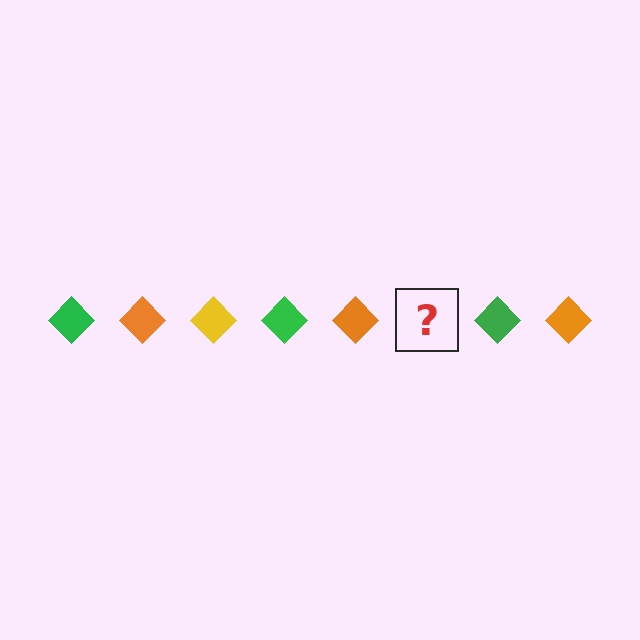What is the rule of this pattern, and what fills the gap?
The rule is that the pattern cycles through green, orange, yellow diamonds. The gap should be filled with a yellow diamond.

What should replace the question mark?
The question mark should be replaced with a yellow diamond.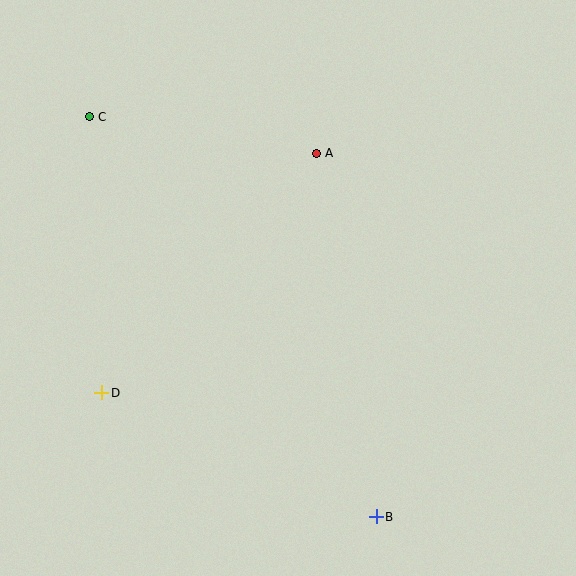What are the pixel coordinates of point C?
Point C is at (89, 117).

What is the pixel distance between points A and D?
The distance between A and D is 322 pixels.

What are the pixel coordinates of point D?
Point D is at (102, 393).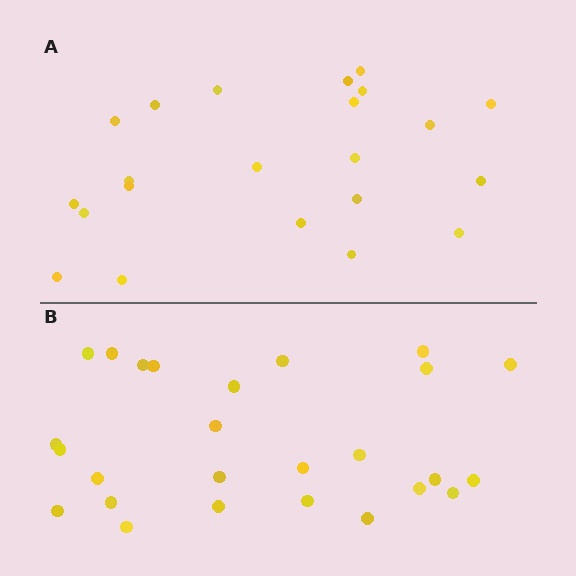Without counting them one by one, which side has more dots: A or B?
Region B (the bottom region) has more dots.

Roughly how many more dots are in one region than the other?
Region B has about 4 more dots than region A.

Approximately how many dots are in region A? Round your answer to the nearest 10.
About 20 dots. (The exact count is 22, which rounds to 20.)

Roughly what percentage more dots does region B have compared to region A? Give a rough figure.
About 20% more.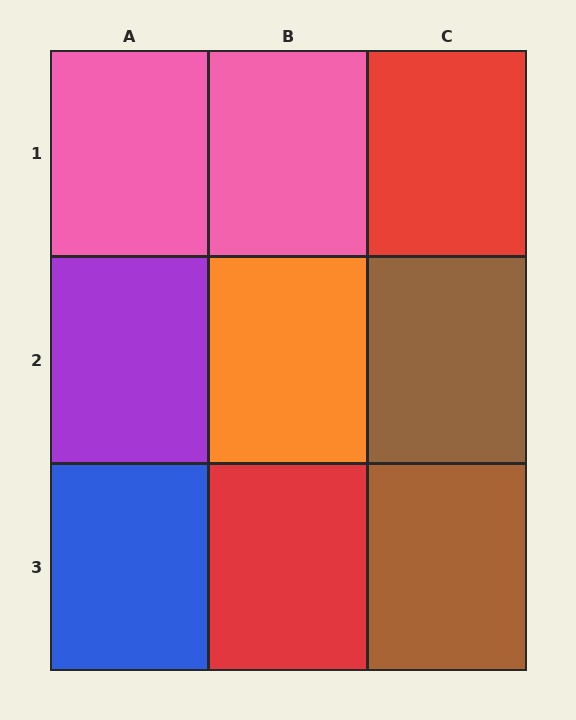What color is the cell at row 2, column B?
Orange.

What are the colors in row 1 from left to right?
Pink, pink, red.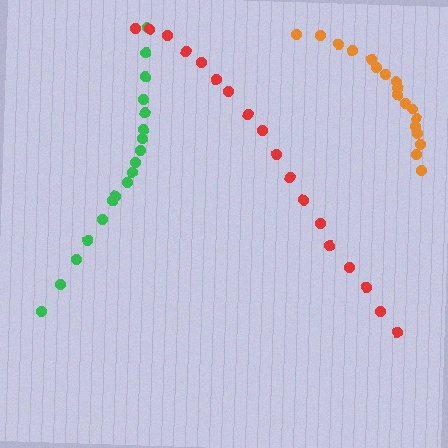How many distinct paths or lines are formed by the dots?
There are 3 distinct paths.